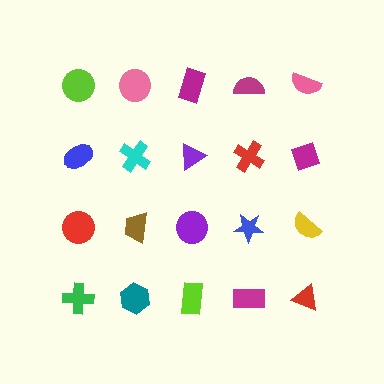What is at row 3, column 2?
A brown trapezoid.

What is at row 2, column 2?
A cyan cross.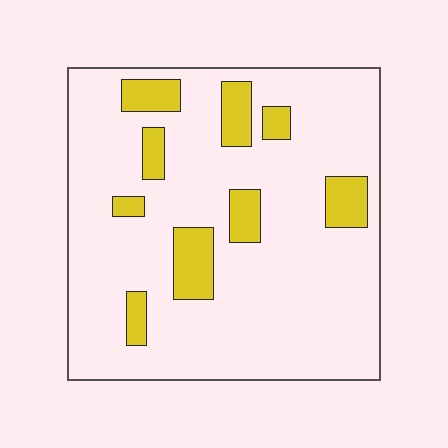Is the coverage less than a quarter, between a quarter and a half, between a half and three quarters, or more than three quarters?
Less than a quarter.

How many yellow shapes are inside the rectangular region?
9.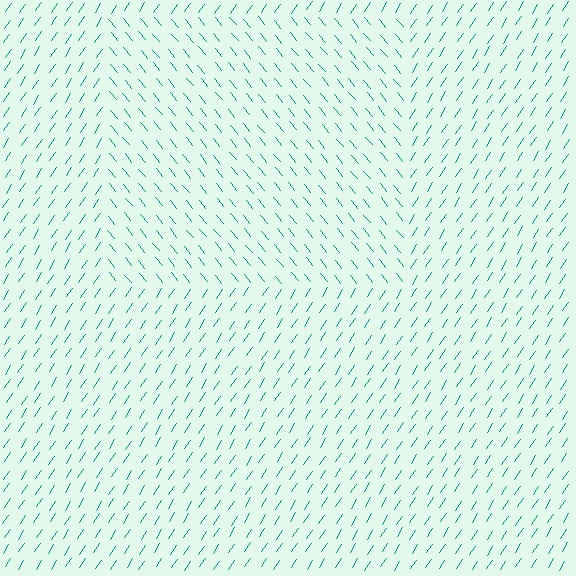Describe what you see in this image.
The image is filled with small teal line segments. A rectangle region in the image has lines oriented differently from the surrounding lines, creating a visible texture boundary.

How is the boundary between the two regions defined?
The boundary is defined purely by a change in line orientation (approximately 73 degrees difference). All lines are the same color and thickness.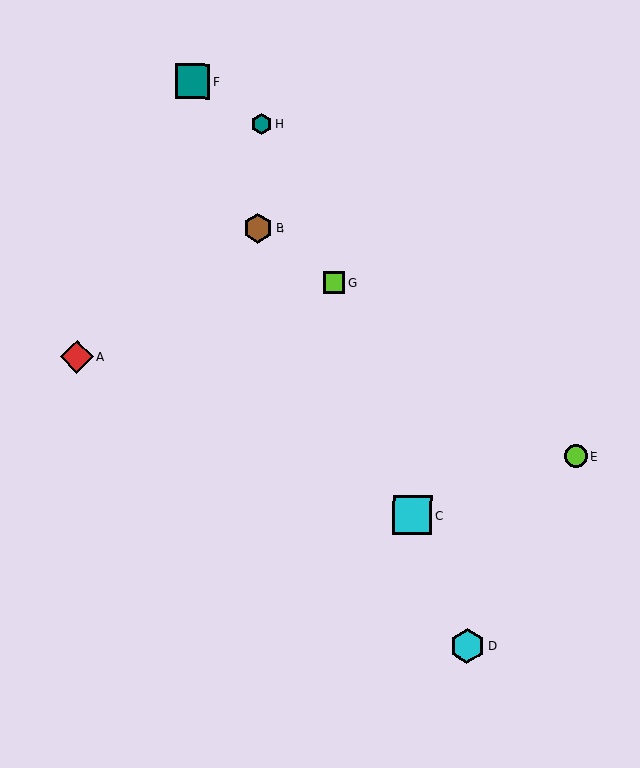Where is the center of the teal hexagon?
The center of the teal hexagon is at (262, 124).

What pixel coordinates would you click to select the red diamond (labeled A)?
Click at (77, 357) to select the red diamond A.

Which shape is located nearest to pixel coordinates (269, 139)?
The teal hexagon (labeled H) at (262, 124) is nearest to that location.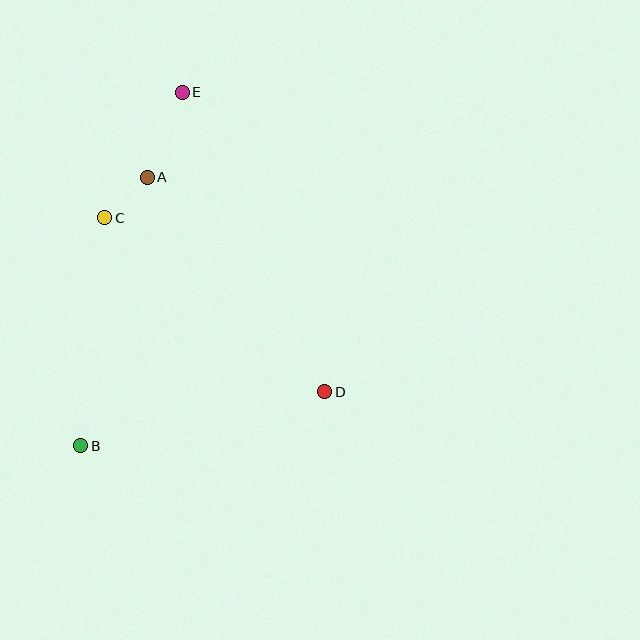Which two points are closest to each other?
Points A and C are closest to each other.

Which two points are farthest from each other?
Points B and E are farthest from each other.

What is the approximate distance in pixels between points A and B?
The distance between A and B is approximately 277 pixels.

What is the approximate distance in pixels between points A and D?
The distance between A and D is approximately 278 pixels.